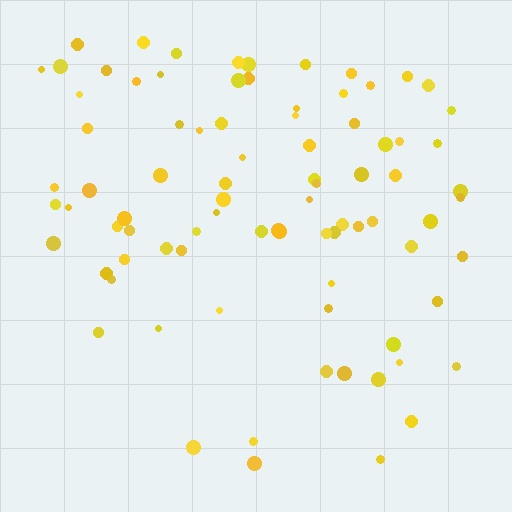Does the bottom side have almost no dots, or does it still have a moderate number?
Still a moderate number, just noticeably fewer than the top.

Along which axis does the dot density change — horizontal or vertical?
Vertical.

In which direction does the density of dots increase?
From bottom to top, with the top side densest.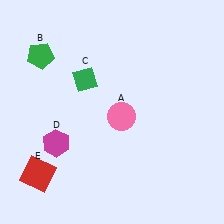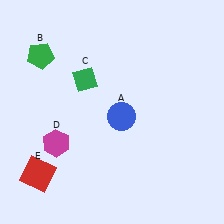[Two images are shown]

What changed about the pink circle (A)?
In Image 1, A is pink. In Image 2, it changed to blue.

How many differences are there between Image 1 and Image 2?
There is 1 difference between the two images.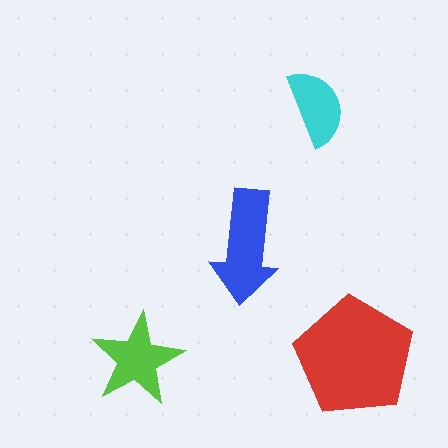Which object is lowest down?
The lime star is bottommost.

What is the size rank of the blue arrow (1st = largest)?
2nd.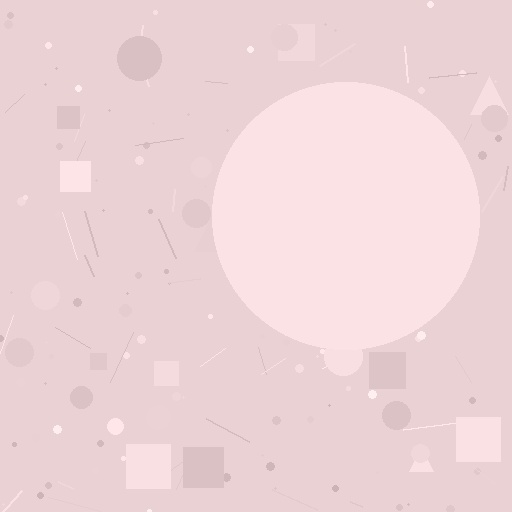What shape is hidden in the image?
A circle is hidden in the image.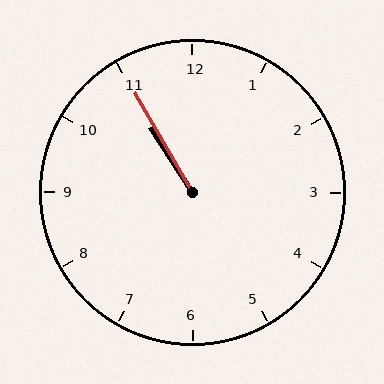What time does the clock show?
10:55.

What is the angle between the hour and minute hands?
Approximately 2 degrees.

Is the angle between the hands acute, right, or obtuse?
It is acute.